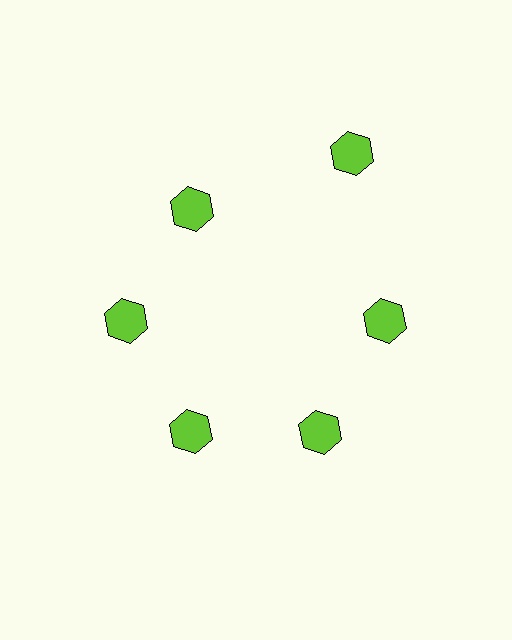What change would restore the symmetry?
The symmetry would be restored by moving it inward, back onto the ring so that all 6 hexagons sit at equal angles and equal distance from the center.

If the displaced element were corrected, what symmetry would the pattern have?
It would have 6-fold rotational symmetry — the pattern would map onto itself every 60 degrees.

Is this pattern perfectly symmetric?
No. The 6 lime hexagons are arranged in a ring, but one element near the 1 o'clock position is pushed outward from the center, breaking the 6-fold rotational symmetry.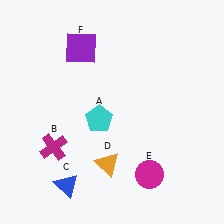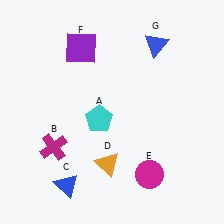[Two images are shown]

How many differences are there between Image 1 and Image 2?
There is 1 difference between the two images.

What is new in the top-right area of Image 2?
A blue triangle (G) was added in the top-right area of Image 2.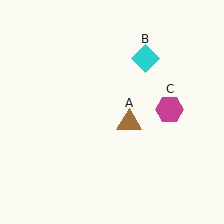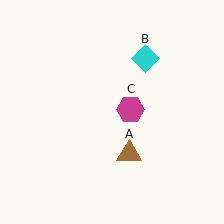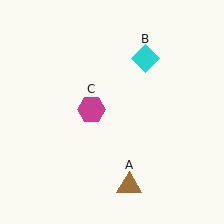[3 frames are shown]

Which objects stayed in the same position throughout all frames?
Cyan diamond (object B) remained stationary.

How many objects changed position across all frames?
2 objects changed position: brown triangle (object A), magenta hexagon (object C).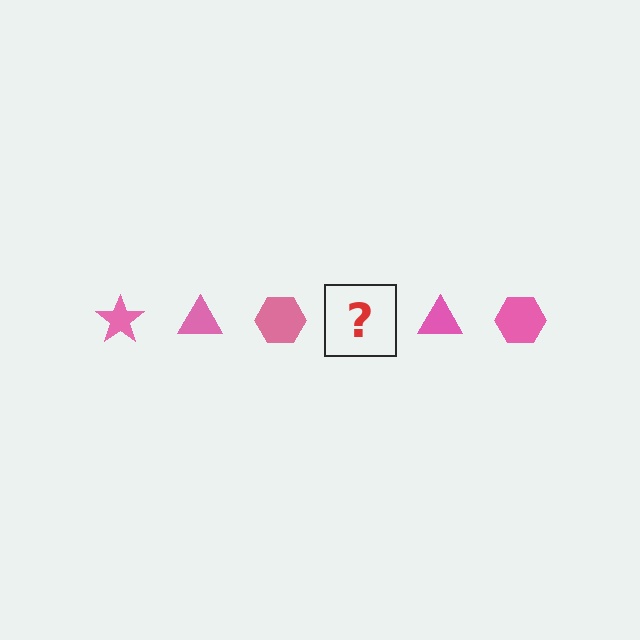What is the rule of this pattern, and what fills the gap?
The rule is that the pattern cycles through star, triangle, hexagon shapes in pink. The gap should be filled with a pink star.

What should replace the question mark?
The question mark should be replaced with a pink star.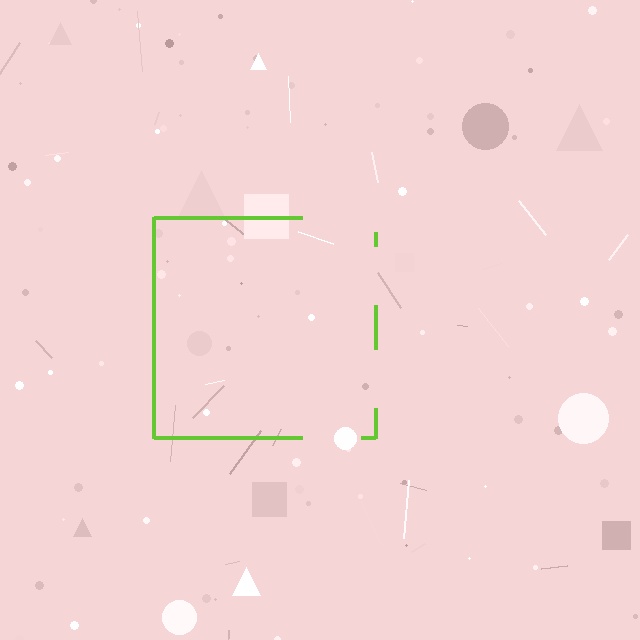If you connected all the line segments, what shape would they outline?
They would outline a square.